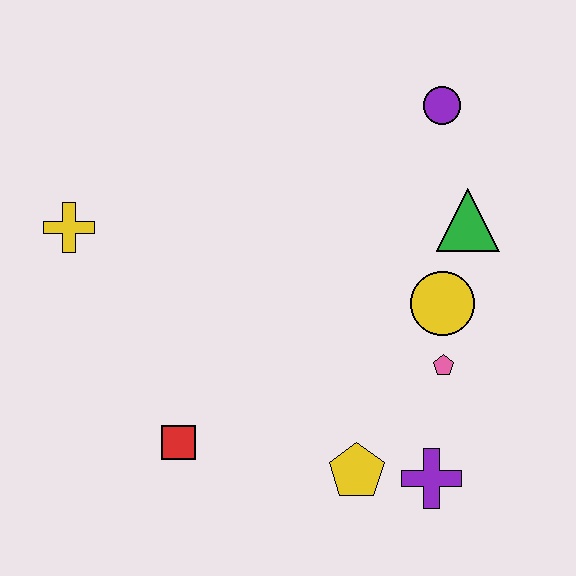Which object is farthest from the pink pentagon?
The yellow cross is farthest from the pink pentagon.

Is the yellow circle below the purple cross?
No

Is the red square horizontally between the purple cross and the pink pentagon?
No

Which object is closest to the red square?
The yellow pentagon is closest to the red square.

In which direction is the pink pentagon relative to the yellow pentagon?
The pink pentagon is above the yellow pentagon.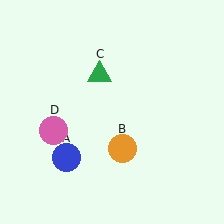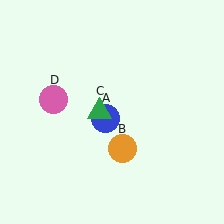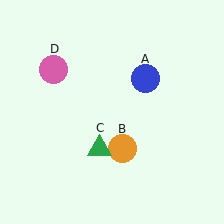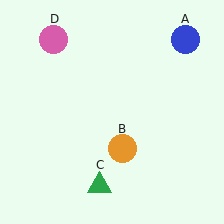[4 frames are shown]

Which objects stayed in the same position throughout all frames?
Orange circle (object B) remained stationary.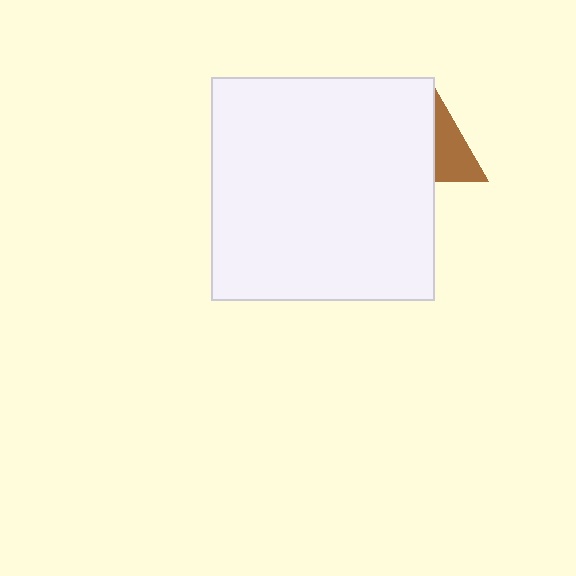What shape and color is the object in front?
The object in front is a white square.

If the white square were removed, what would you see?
You would see the complete brown triangle.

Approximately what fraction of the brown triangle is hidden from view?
Roughly 58% of the brown triangle is hidden behind the white square.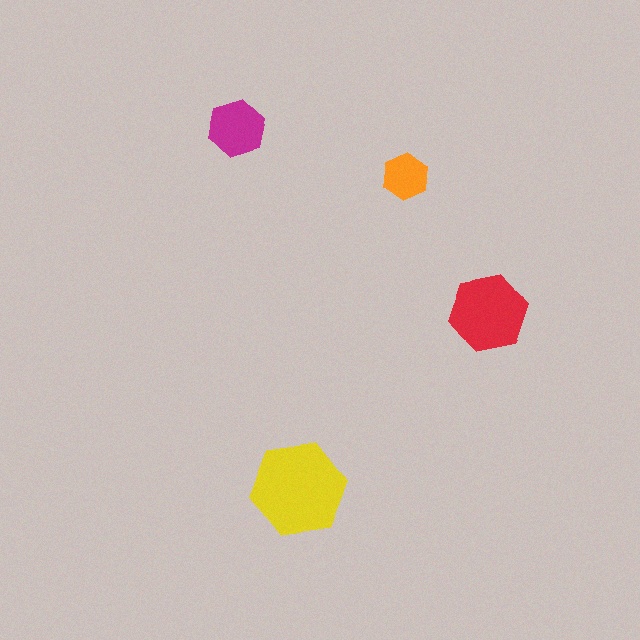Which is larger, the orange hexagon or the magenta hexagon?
The magenta one.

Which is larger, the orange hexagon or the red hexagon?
The red one.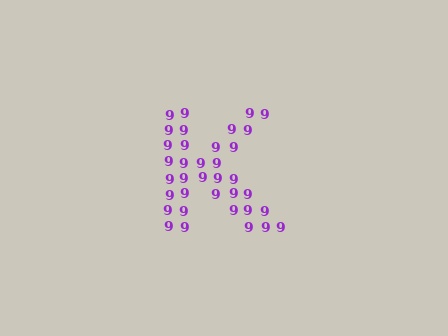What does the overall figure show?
The overall figure shows the letter K.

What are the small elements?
The small elements are digit 9's.